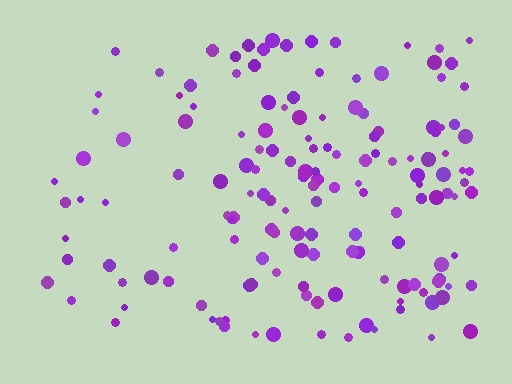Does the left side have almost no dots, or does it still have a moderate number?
Still a moderate number, just noticeably fewer than the right.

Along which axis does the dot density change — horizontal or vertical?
Horizontal.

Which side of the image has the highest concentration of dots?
The right.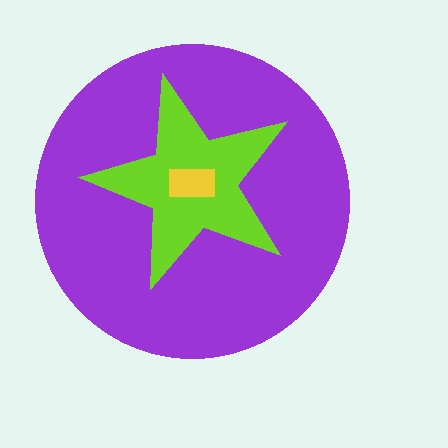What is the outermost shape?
The purple circle.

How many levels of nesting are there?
3.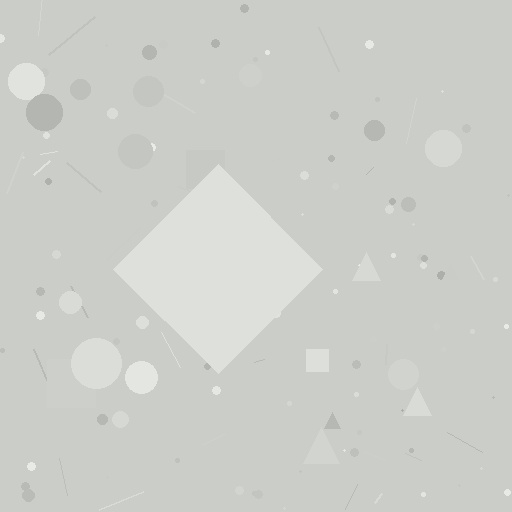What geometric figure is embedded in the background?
A diamond is embedded in the background.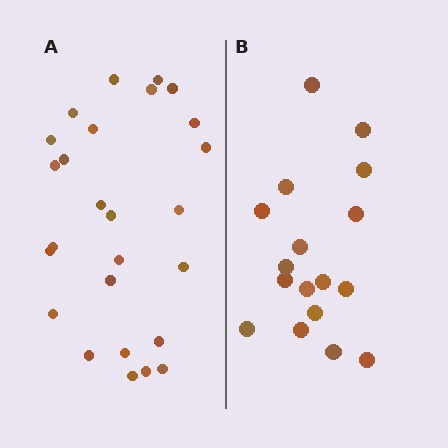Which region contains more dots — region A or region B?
Region A (the left region) has more dots.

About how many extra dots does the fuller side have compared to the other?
Region A has roughly 8 or so more dots than region B.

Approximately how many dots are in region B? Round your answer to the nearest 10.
About 20 dots. (The exact count is 17, which rounds to 20.)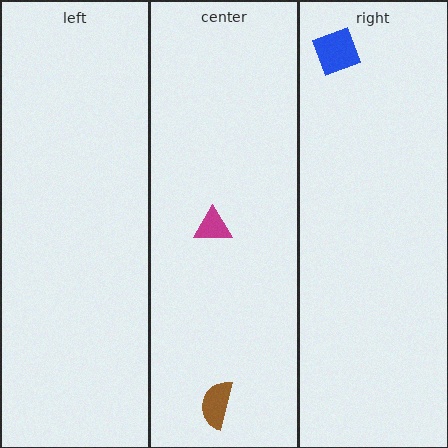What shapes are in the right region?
The blue square.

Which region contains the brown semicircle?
The center region.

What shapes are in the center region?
The magenta triangle, the brown semicircle.